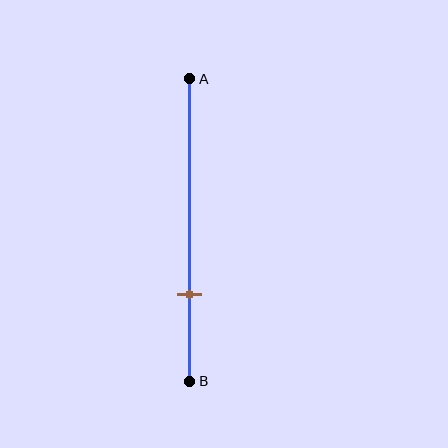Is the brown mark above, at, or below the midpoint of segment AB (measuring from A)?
The brown mark is below the midpoint of segment AB.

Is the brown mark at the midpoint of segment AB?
No, the mark is at about 70% from A, not at the 50% midpoint.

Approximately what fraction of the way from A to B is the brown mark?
The brown mark is approximately 70% of the way from A to B.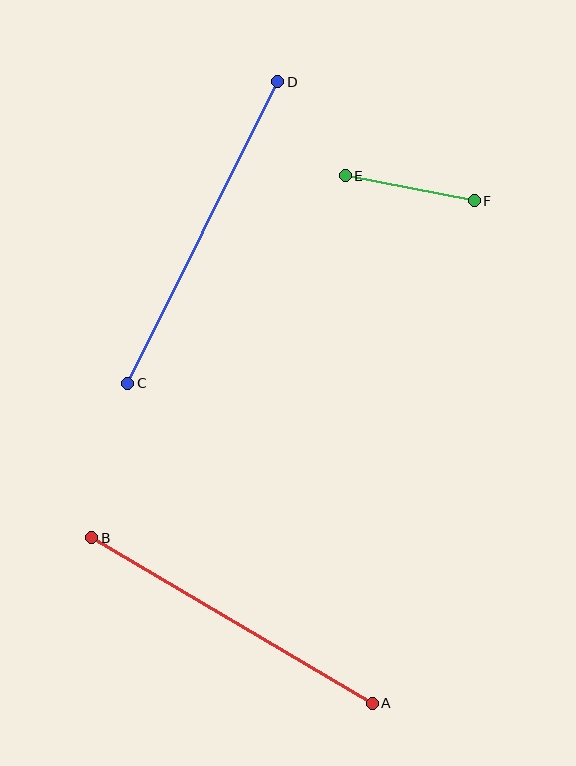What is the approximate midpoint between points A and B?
The midpoint is at approximately (232, 621) pixels.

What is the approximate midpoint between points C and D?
The midpoint is at approximately (203, 232) pixels.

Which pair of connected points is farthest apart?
Points C and D are farthest apart.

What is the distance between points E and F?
The distance is approximately 131 pixels.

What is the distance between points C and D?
The distance is approximately 336 pixels.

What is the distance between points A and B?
The distance is approximately 326 pixels.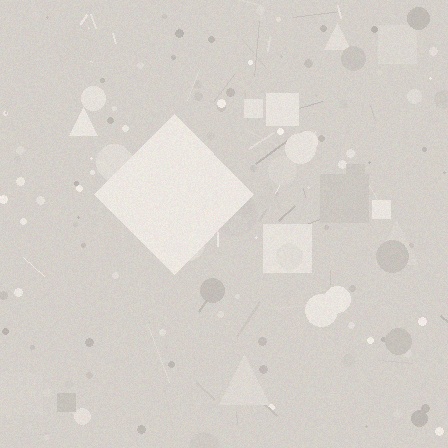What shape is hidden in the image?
A diamond is hidden in the image.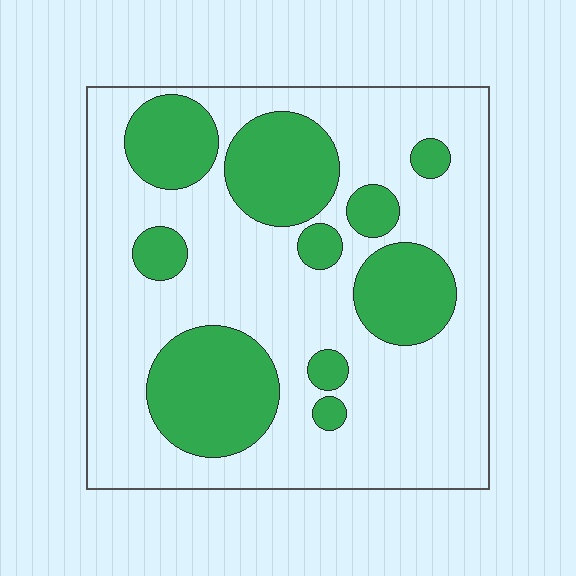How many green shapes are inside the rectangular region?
10.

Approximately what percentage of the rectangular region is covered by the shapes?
Approximately 30%.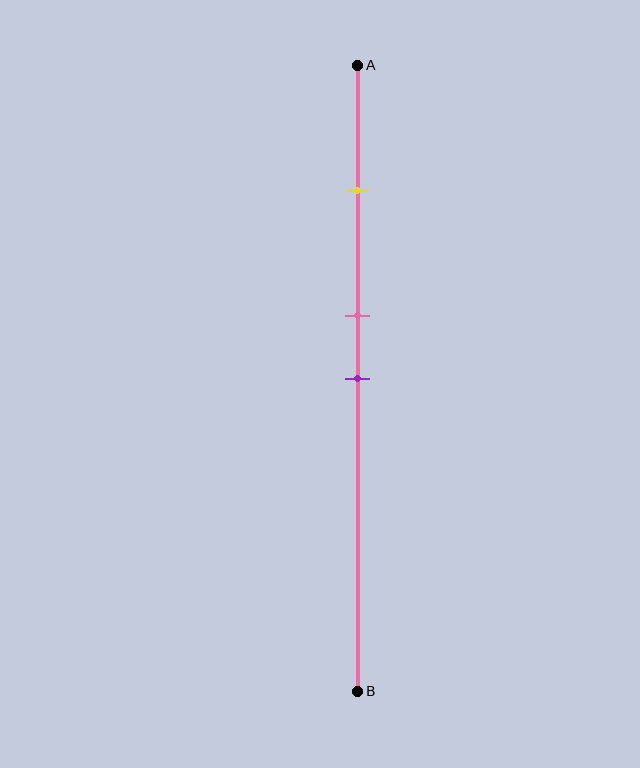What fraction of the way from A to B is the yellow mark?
The yellow mark is approximately 20% (0.2) of the way from A to B.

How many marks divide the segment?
There are 3 marks dividing the segment.